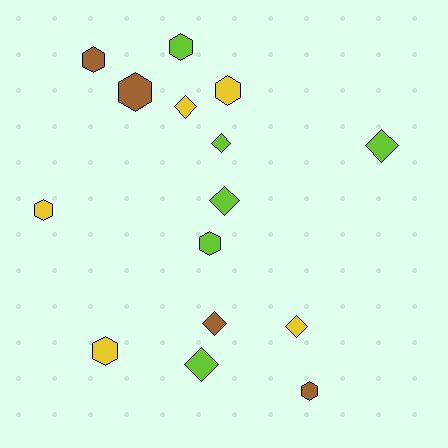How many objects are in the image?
There are 15 objects.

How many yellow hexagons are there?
There are 3 yellow hexagons.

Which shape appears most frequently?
Hexagon, with 8 objects.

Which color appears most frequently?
Lime, with 6 objects.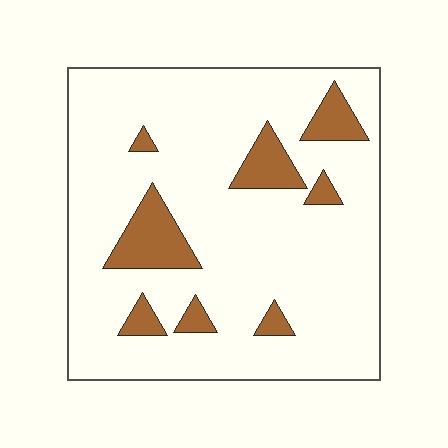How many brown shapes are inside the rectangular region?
8.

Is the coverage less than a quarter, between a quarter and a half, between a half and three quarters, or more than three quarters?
Less than a quarter.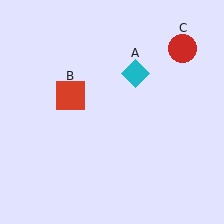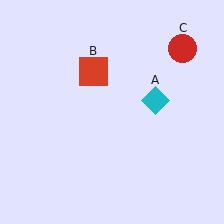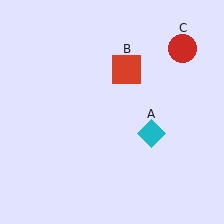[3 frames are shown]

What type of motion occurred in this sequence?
The cyan diamond (object A), red square (object B) rotated clockwise around the center of the scene.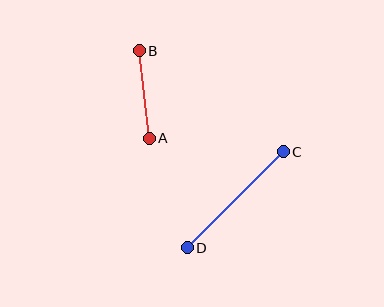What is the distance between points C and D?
The distance is approximately 136 pixels.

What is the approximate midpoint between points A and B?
The midpoint is at approximately (144, 94) pixels.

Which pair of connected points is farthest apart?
Points C and D are farthest apart.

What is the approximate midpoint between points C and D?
The midpoint is at approximately (235, 200) pixels.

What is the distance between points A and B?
The distance is approximately 88 pixels.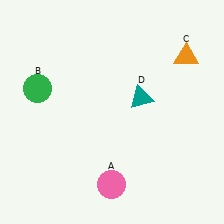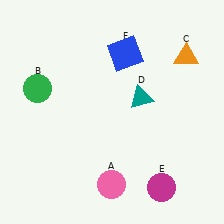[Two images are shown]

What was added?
A magenta circle (E), a blue square (F) were added in Image 2.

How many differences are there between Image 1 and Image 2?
There are 2 differences between the two images.